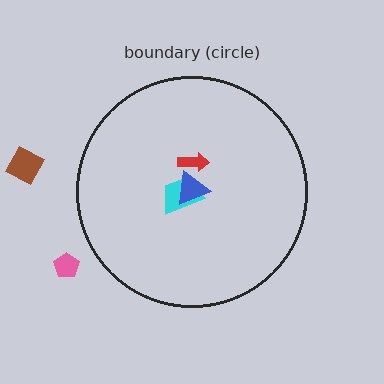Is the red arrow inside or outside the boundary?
Inside.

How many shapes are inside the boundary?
3 inside, 2 outside.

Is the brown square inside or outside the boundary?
Outside.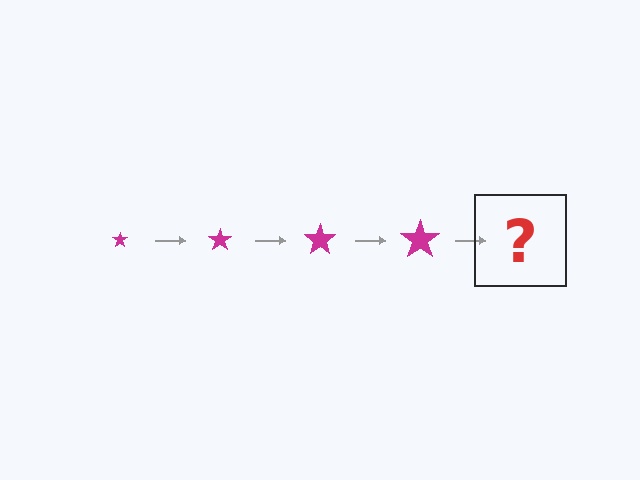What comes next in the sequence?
The next element should be a magenta star, larger than the previous one.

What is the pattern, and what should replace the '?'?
The pattern is that the star gets progressively larger each step. The '?' should be a magenta star, larger than the previous one.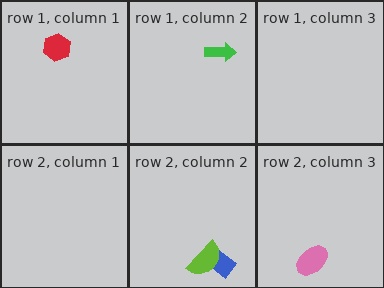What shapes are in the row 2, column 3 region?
The pink ellipse.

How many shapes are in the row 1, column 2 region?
1.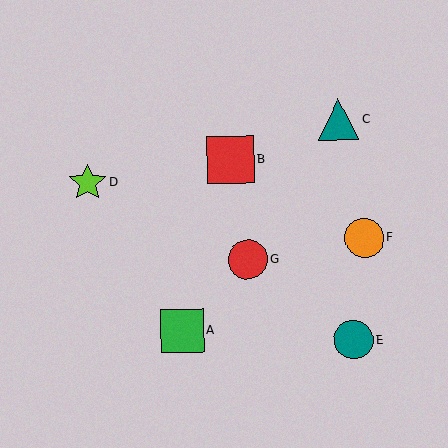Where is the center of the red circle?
The center of the red circle is at (248, 259).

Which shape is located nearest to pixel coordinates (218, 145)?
The red square (labeled B) at (230, 160) is nearest to that location.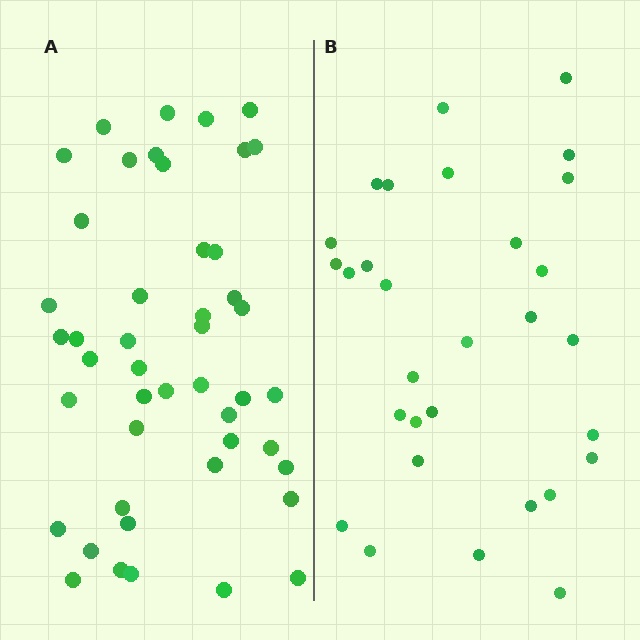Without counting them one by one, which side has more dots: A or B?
Region A (the left region) has more dots.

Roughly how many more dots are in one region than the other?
Region A has approximately 15 more dots than region B.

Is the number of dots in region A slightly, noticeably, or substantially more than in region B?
Region A has substantially more. The ratio is roughly 1.5 to 1.